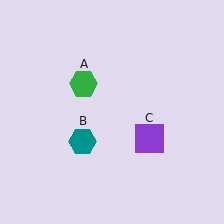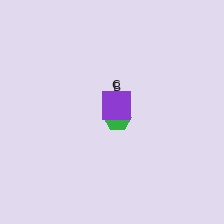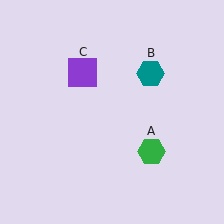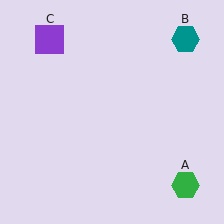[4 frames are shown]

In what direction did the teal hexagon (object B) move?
The teal hexagon (object B) moved up and to the right.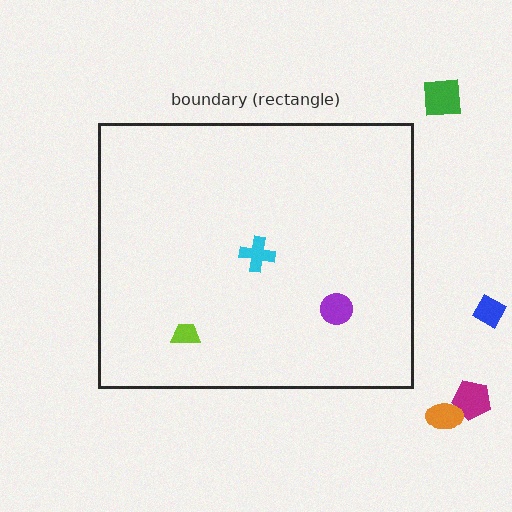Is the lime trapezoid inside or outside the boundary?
Inside.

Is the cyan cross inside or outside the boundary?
Inside.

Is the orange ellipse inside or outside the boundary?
Outside.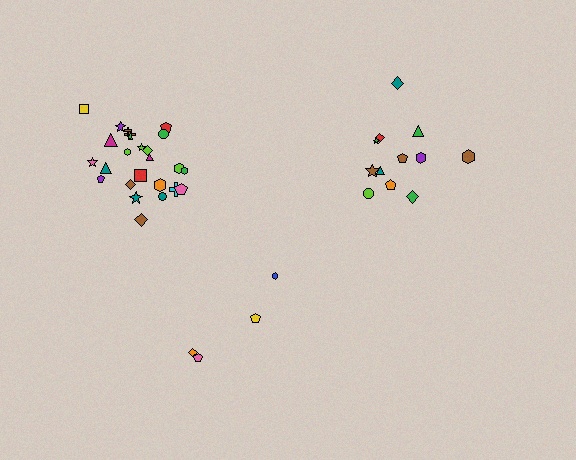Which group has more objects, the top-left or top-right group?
The top-left group.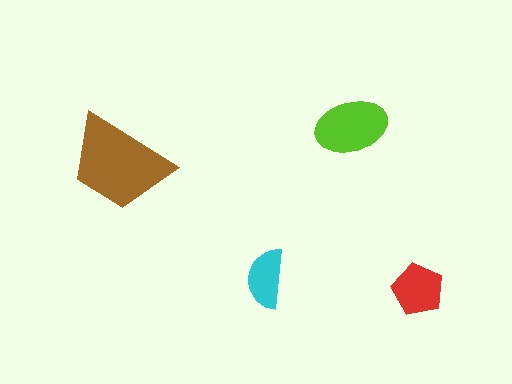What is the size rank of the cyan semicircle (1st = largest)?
4th.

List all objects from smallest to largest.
The cyan semicircle, the red pentagon, the lime ellipse, the brown trapezoid.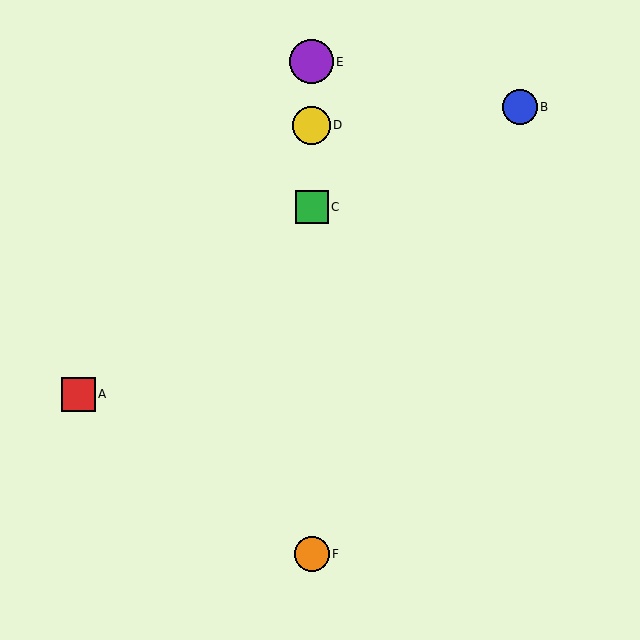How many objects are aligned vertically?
4 objects (C, D, E, F) are aligned vertically.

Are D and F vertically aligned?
Yes, both are at x≈312.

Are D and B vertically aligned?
No, D is at x≈312 and B is at x≈520.